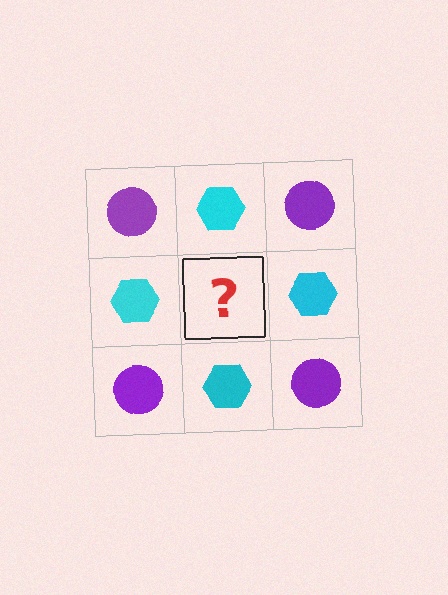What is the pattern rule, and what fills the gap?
The rule is that it alternates purple circle and cyan hexagon in a checkerboard pattern. The gap should be filled with a purple circle.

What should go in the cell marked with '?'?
The missing cell should contain a purple circle.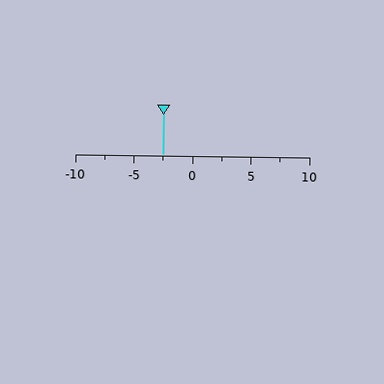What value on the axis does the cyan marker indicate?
The marker indicates approximately -2.5.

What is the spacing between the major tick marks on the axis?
The major ticks are spaced 5 apart.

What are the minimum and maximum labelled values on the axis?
The axis runs from -10 to 10.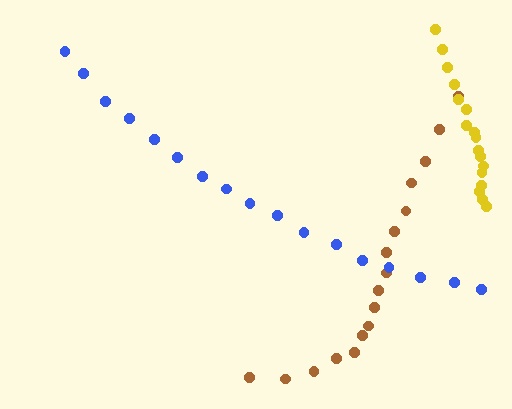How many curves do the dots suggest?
There are 3 distinct paths.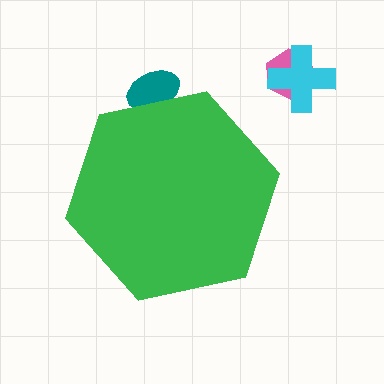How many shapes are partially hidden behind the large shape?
1 shape is partially hidden.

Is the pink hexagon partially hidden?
No, the pink hexagon is fully visible.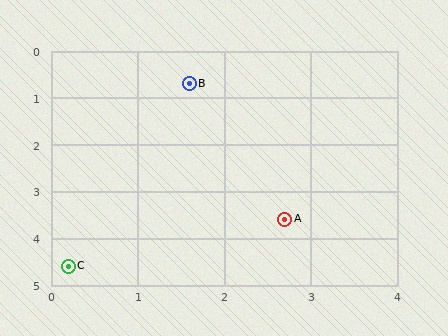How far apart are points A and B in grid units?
Points A and B are about 3.1 grid units apart.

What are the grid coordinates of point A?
Point A is at approximately (2.7, 3.6).